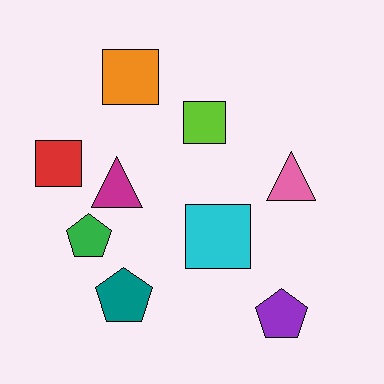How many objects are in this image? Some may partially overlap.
There are 9 objects.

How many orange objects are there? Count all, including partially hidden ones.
There is 1 orange object.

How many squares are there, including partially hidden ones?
There are 4 squares.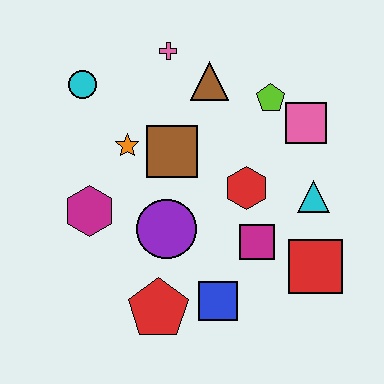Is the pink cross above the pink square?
Yes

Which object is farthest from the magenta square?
The cyan circle is farthest from the magenta square.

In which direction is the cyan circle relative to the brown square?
The cyan circle is to the left of the brown square.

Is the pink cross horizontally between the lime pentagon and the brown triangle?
No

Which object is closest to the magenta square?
The red hexagon is closest to the magenta square.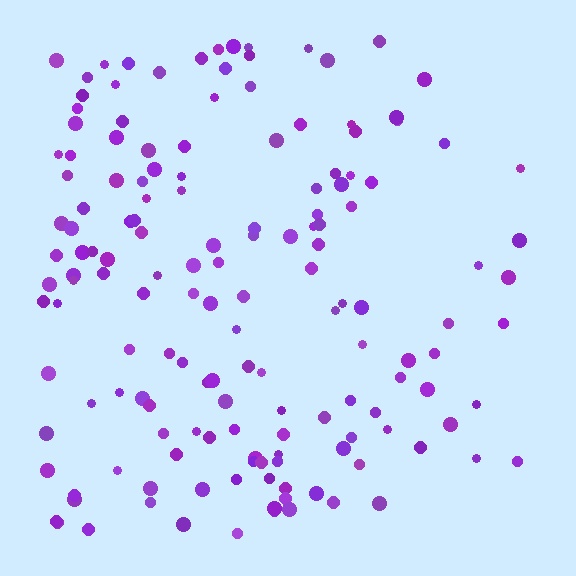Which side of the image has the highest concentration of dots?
The left.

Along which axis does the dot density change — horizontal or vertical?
Horizontal.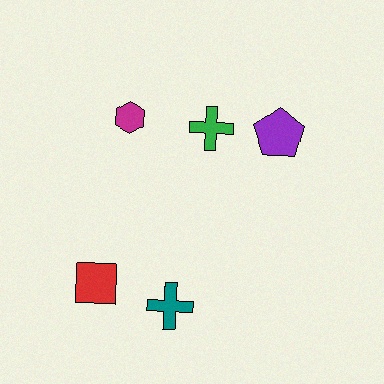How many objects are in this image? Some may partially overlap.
There are 5 objects.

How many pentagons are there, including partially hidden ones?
There is 1 pentagon.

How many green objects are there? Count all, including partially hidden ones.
There is 1 green object.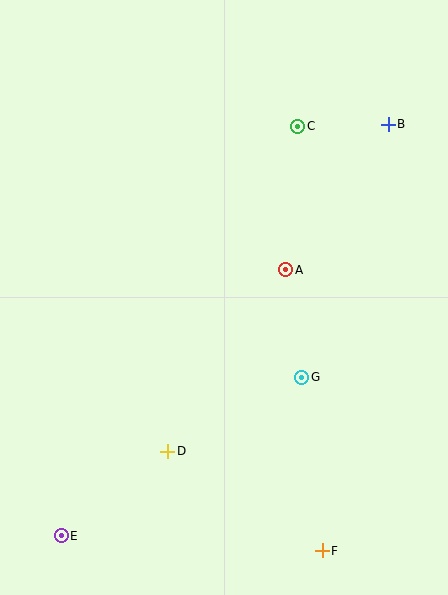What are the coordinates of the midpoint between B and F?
The midpoint between B and F is at (355, 338).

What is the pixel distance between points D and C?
The distance between D and C is 350 pixels.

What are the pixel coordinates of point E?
Point E is at (61, 536).